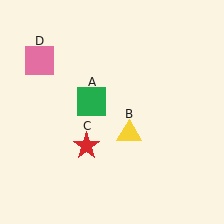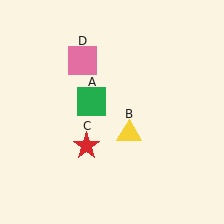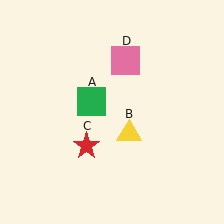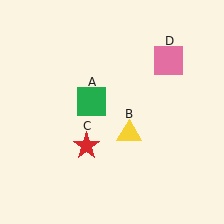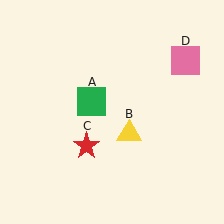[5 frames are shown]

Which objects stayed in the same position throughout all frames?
Green square (object A) and yellow triangle (object B) and red star (object C) remained stationary.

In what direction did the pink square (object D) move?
The pink square (object D) moved right.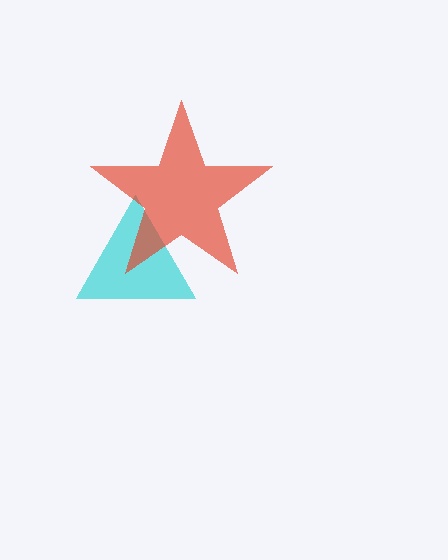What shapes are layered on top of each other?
The layered shapes are: a cyan triangle, a red star.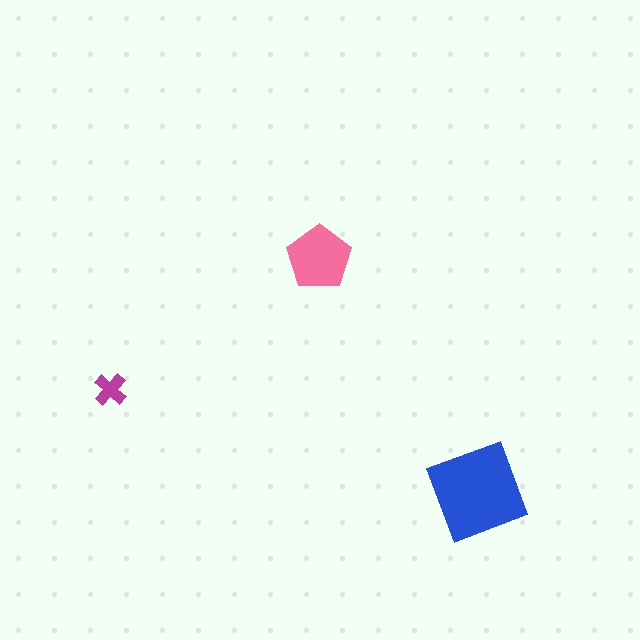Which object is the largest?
The blue diamond.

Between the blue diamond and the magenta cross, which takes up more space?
The blue diamond.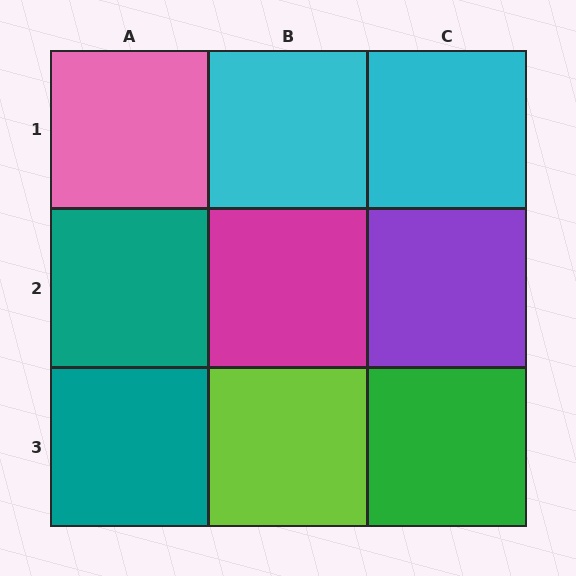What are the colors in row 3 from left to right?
Teal, lime, green.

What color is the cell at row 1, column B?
Cyan.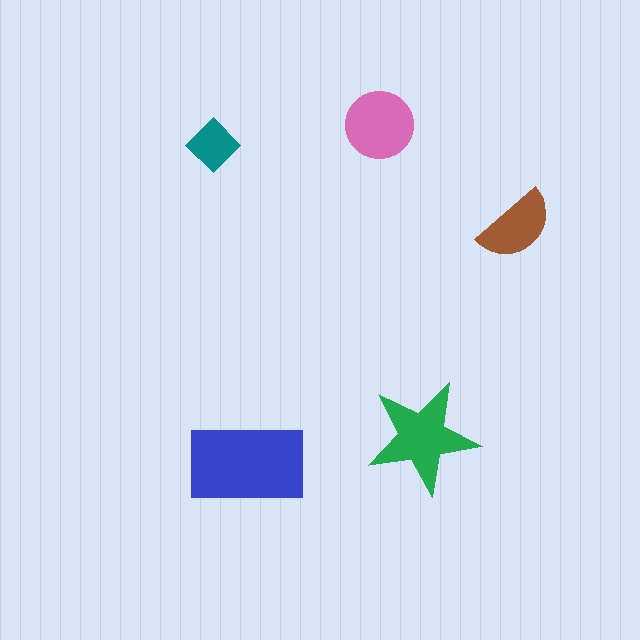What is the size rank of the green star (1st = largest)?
2nd.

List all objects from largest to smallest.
The blue rectangle, the green star, the pink circle, the brown semicircle, the teal diamond.